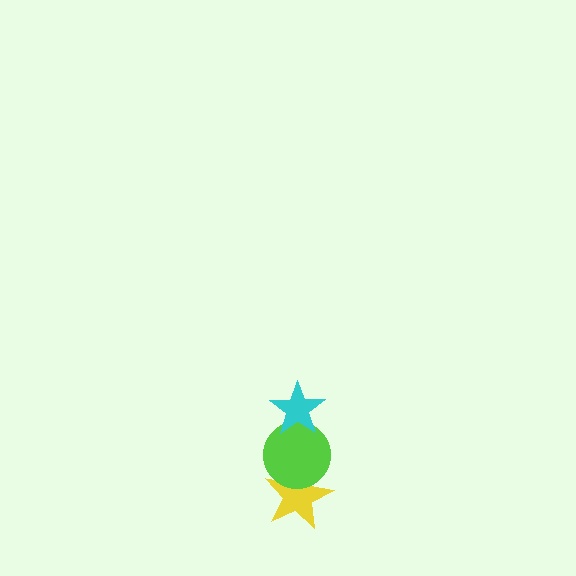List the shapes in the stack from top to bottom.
From top to bottom: the cyan star, the lime circle, the yellow star.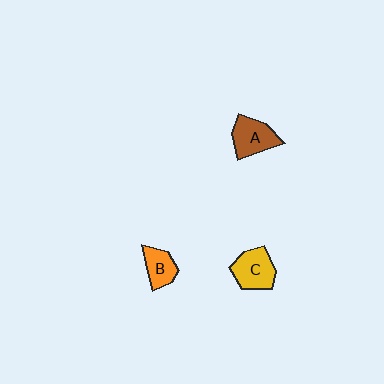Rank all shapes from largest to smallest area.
From largest to smallest: C (yellow), A (brown), B (orange).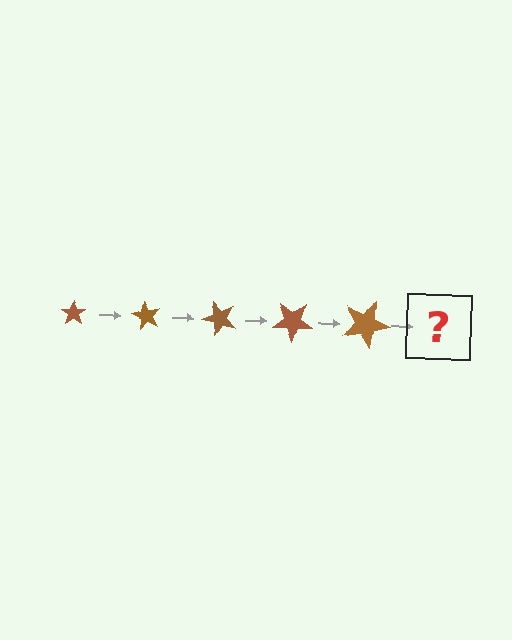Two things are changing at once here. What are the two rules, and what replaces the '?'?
The two rules are that the star grows larger each step and it rotates 60 degrees each step. The '?' should be a star, larger than the previous one and rotated 300 degrees from the start.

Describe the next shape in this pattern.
It should be a star, larger than the previous one and rotated 300 degrees from the start.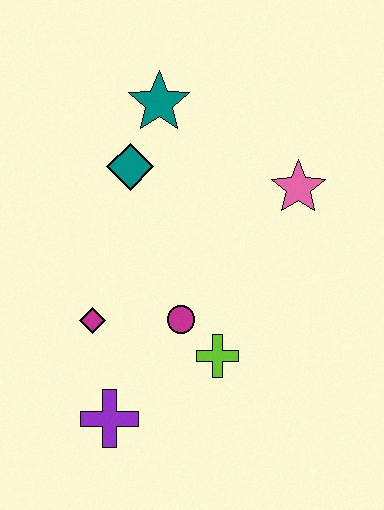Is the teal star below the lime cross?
No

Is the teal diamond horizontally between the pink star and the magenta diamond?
Yes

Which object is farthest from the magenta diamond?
The pink star is farthest from the magenta diamond.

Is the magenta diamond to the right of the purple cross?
No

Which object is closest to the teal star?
The teal diamond is closest to the teal star.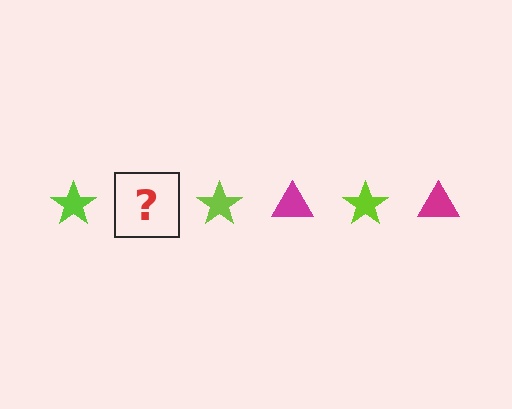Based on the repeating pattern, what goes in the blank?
The blank should be a magenta triangle.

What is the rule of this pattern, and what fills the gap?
The rule is that the pattern alternates between lime star and magenta triangle. The gap should be filled with a magenta triangle.